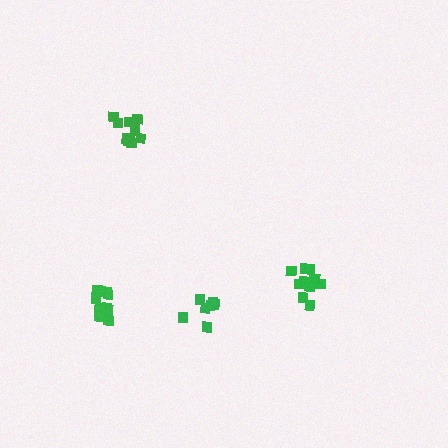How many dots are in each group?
Group 1: 10 dots, Group 2: 11 dots, Group 3: 10 dots, Group 4: 8 dots (39 total).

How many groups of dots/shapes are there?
There are 4 groups.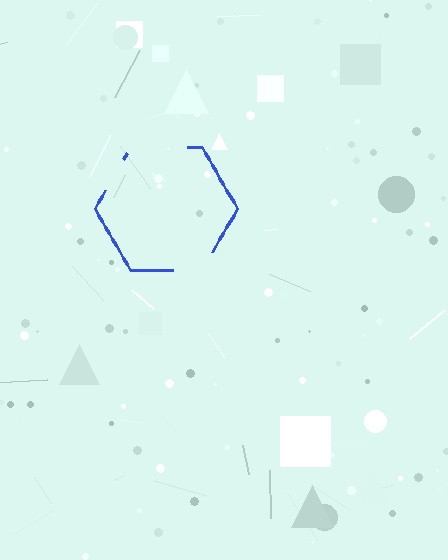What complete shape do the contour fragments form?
The contour fragments form a hexagon.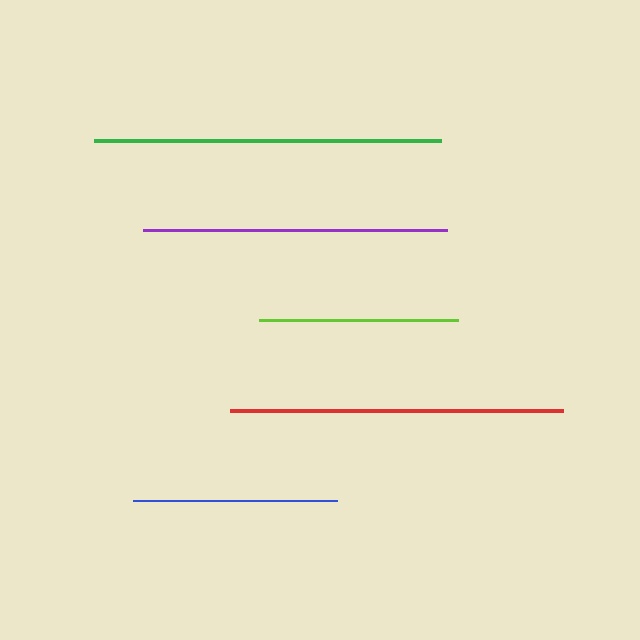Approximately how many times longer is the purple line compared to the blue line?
The purple line is approximately 1.5 times the length of the blue line.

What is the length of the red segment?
The red segment is approximately 333 pixels long.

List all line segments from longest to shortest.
From longest to shortest: green, red, purple, blue, lime.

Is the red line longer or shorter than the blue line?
The red line is longer than the blue line.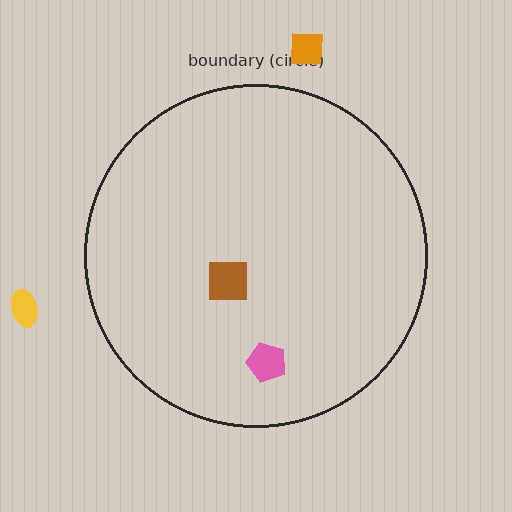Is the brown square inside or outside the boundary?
Inside.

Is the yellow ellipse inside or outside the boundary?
Outside.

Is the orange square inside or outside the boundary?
Outside.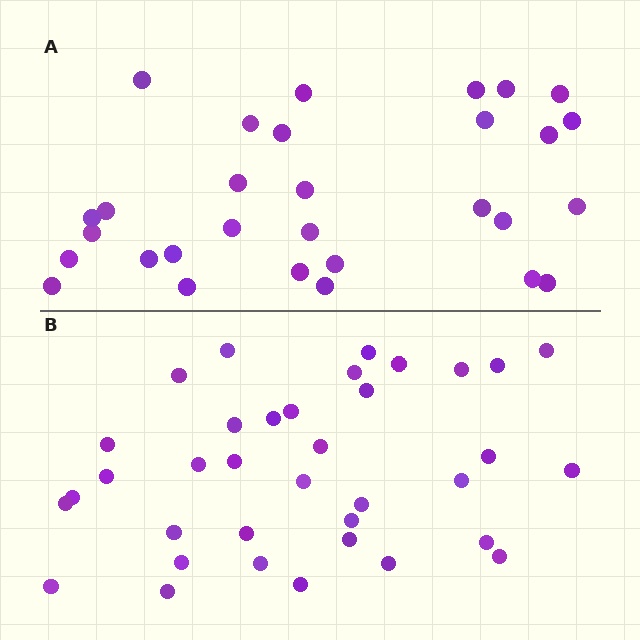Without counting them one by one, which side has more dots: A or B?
Region B (the bottom region) has more dots.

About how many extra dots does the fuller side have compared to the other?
Region B has about 6 more dots than region A.